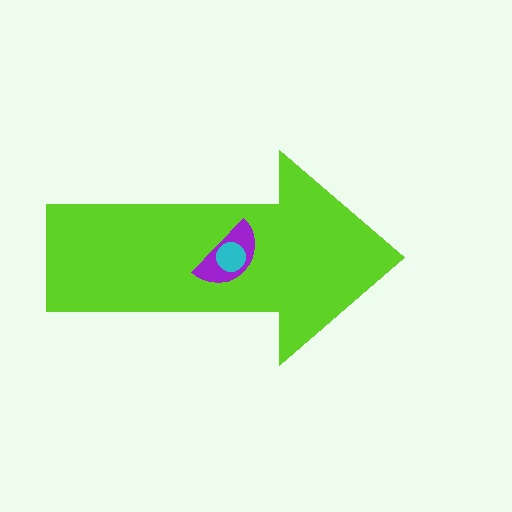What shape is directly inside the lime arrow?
The purple semicircle.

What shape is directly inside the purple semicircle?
The cyan circle.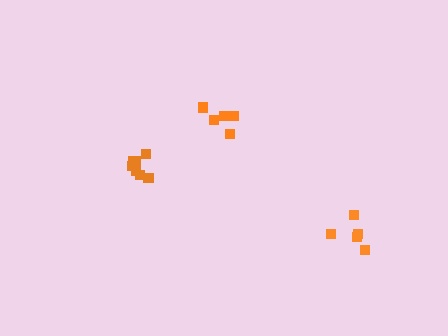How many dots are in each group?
Group 1: 7 dots, Group 2: 5 dots, Group 3: 5 dots (17 total).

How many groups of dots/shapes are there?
There are 3 groups.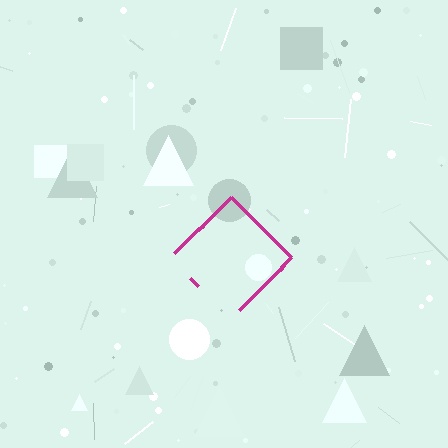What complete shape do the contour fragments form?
The contour fragments form a diamond.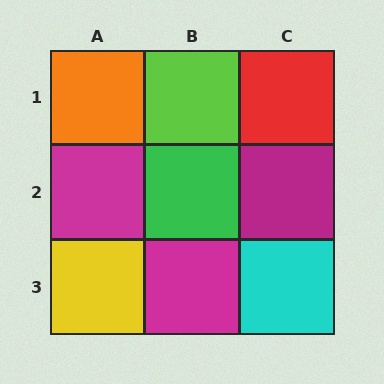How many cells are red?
1 cell is red.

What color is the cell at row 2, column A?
Magenta.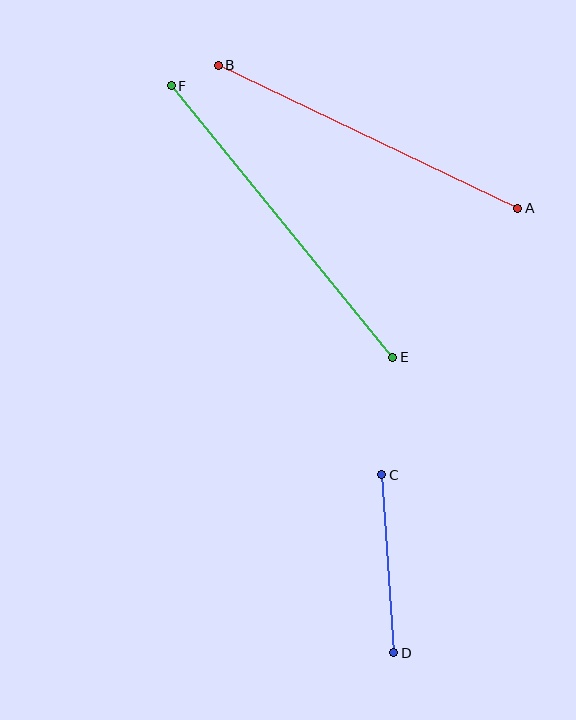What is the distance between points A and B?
The distance is approximately 331 pixels.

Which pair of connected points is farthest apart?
Points E and F are farthest apart.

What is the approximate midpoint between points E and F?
The midpoint is at approximately (282, 222) pixels.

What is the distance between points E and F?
The distance is approximately 351 pixels.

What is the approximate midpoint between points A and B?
The midpoint is at approximately (368, 137) pixels.